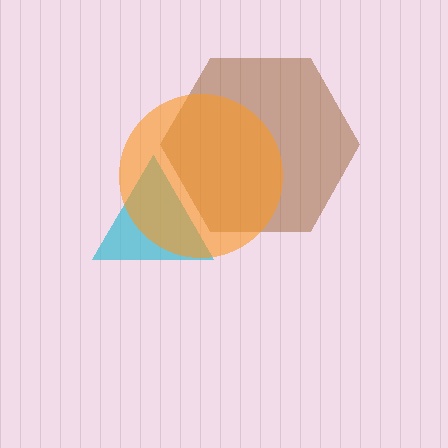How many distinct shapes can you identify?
There are 3 distinct shapes: a brown hexagon, a cyan triangle, an orange circle.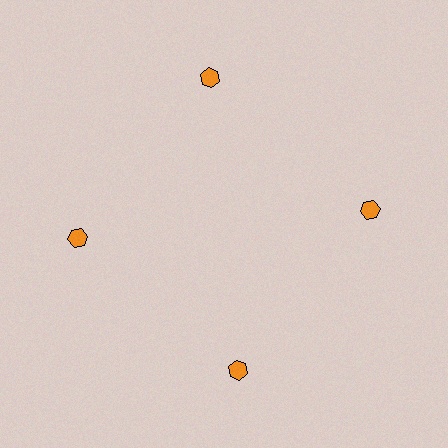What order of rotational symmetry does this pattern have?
This pattern has 4-fold rotational symmetry.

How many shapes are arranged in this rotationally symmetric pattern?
There are 4 shapes, arranged in 4 groups of 1.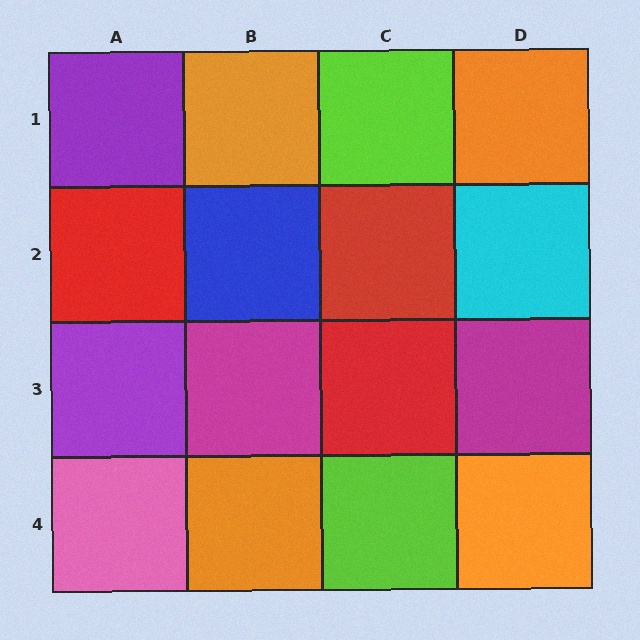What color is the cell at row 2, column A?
Red.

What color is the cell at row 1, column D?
Orange.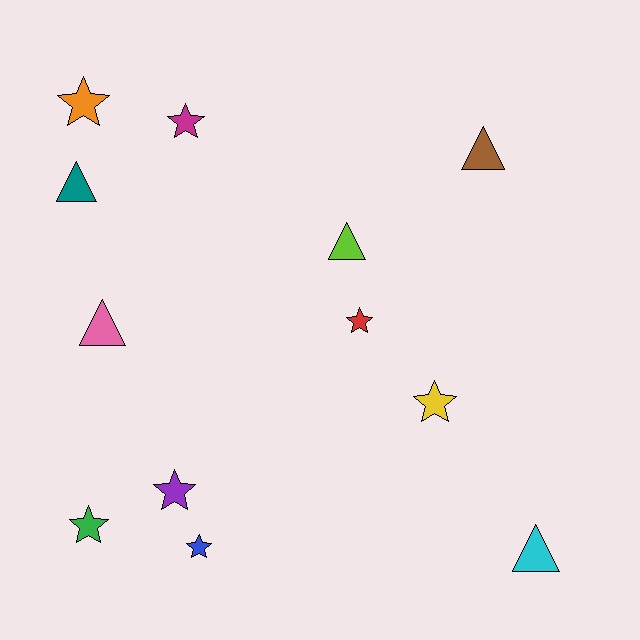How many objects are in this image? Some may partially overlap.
There are 12 objects.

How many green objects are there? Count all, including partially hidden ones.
There is 1 green object.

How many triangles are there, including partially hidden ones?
There are 5 triangles.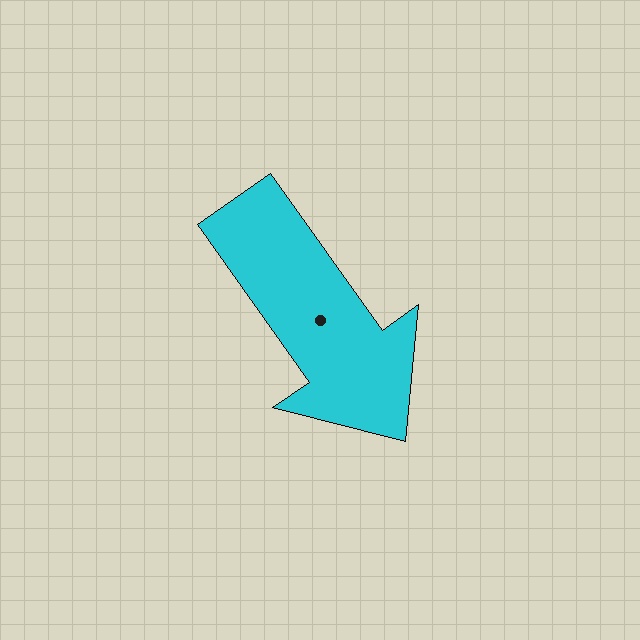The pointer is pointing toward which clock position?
Roughly 5 o'clock.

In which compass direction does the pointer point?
Southeast.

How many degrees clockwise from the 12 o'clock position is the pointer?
Approximately 145 degrees.